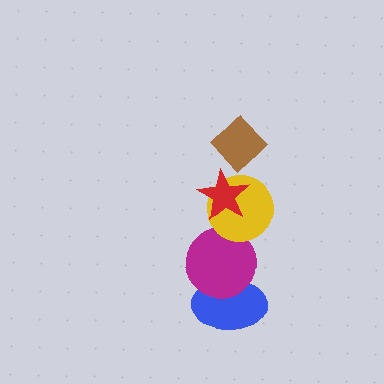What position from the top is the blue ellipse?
The blue ellipse is 5th from the top.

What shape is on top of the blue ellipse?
The magenta circle is on top of the blue ellipse.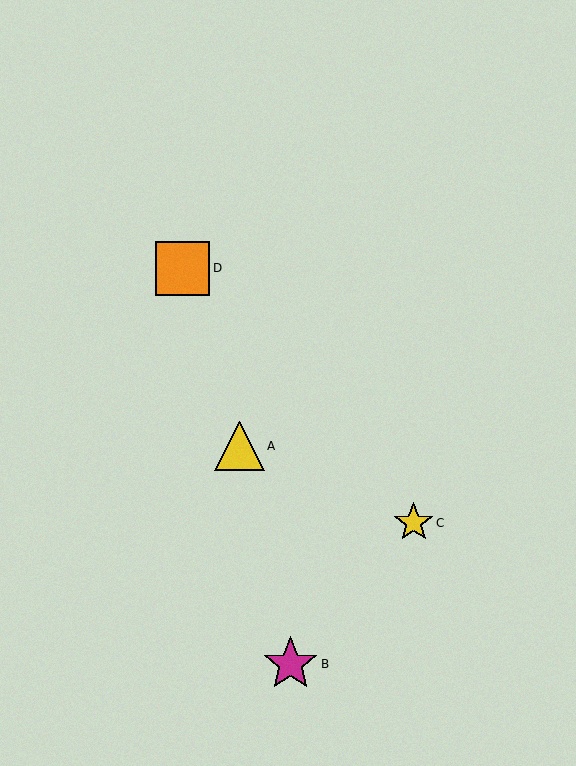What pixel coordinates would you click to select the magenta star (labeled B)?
Click at (291, 664) to select the magenta star B.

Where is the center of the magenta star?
The center of the magenta star is at (291, 664).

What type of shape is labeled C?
Shape C is a yellow star.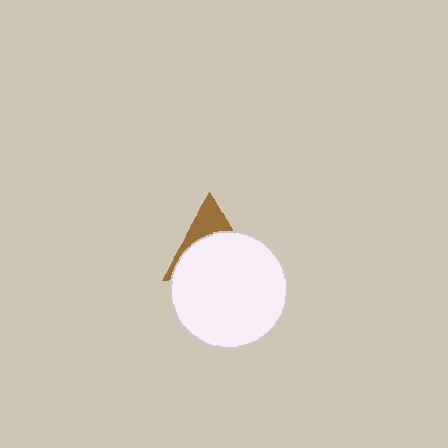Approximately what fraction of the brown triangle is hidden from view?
Roughly 68% of the brown triangle is hidden behind the white circle.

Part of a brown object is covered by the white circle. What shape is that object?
It is a triangle.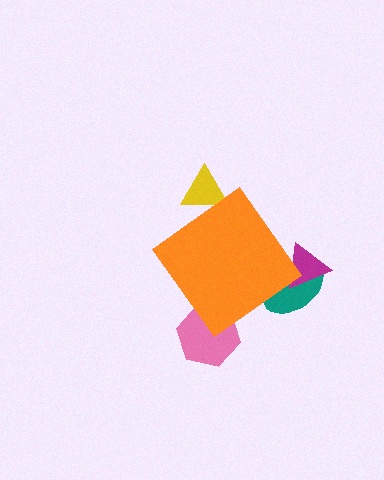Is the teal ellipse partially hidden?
Yes, the teal ellipse is partially hidden behind the orange diamond.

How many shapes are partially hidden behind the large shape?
4 shapes are partially hidden.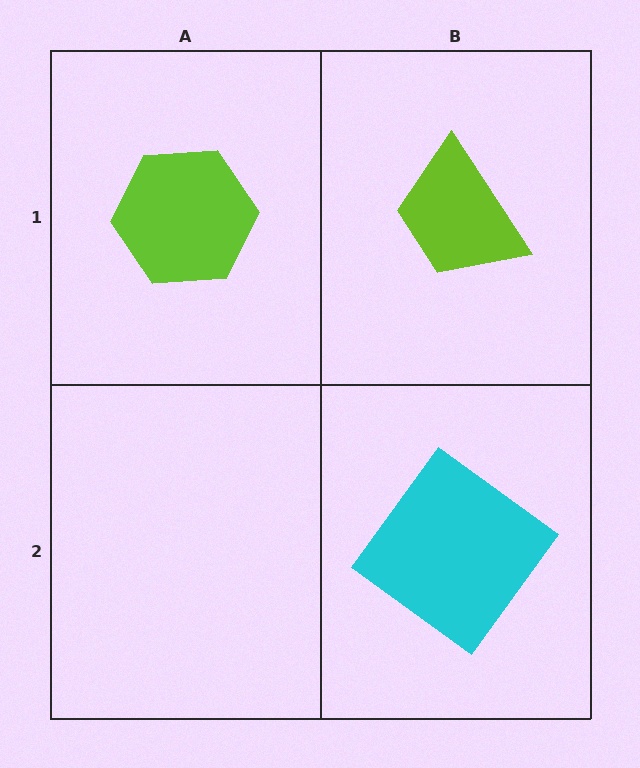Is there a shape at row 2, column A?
No, that cell is empty.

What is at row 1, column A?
A lime hexagon.